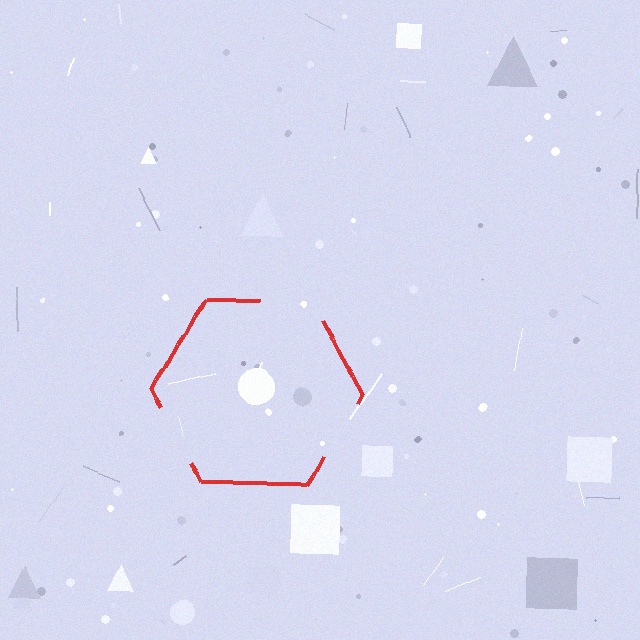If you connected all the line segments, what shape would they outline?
They would outline a hexagon.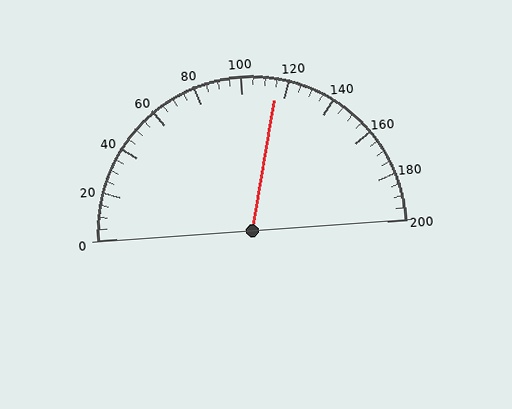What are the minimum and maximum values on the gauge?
The gauge ranges from 0 to 200.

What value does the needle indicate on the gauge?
The needle indicates approximately 115.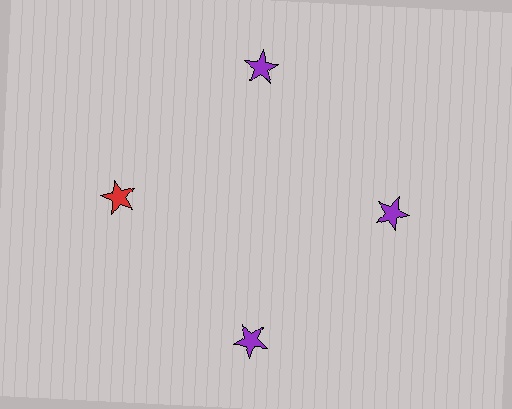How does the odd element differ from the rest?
It has a different color: red instead of purple.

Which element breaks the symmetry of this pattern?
The red star at roughly the 9 o'clock position breaks the symmetry. All other shapes are purple stars.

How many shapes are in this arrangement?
There are 4 shapes arranged in a ring pattern.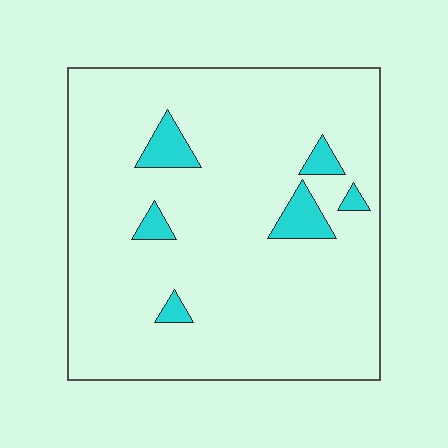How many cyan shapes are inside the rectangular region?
6.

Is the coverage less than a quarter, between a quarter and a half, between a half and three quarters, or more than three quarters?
Less than a quarter.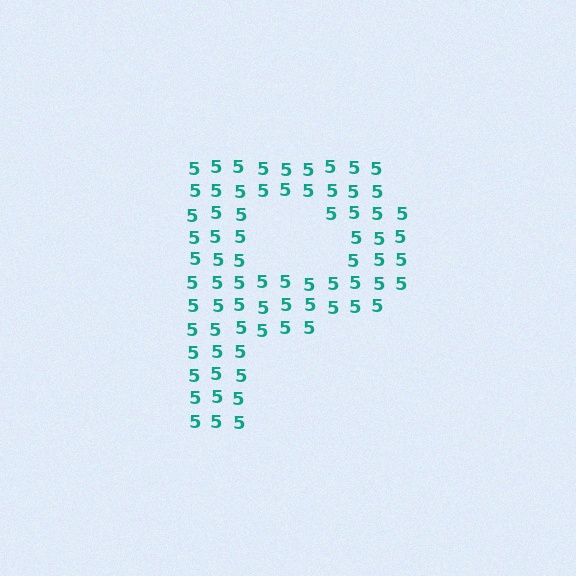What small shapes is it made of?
It is made of small digit 5's.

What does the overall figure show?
The overall figure shows the letter P.